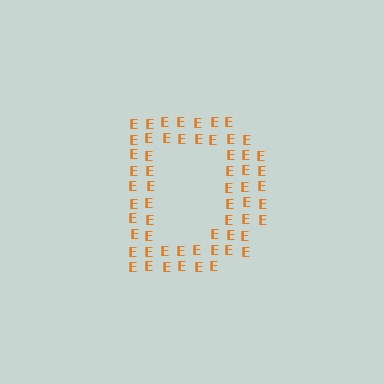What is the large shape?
The large shape is the letter D.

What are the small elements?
The small elements are letter E's.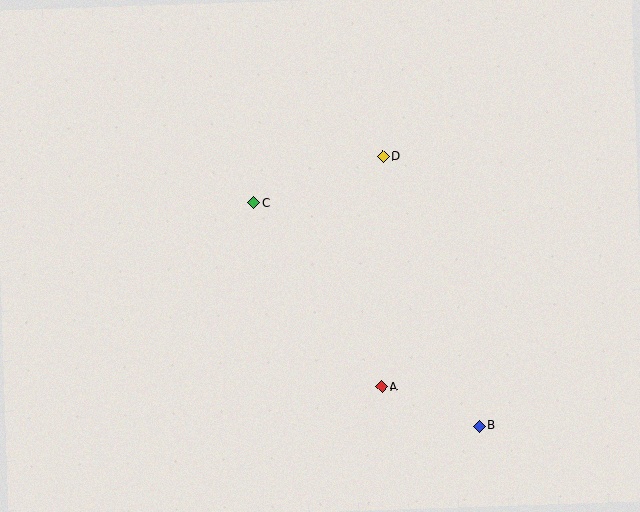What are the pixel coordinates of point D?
Point D is at (383, 157).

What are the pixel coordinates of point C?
Point C is at (254, 203).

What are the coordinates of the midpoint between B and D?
The midpoint between B and D is at (431, 291).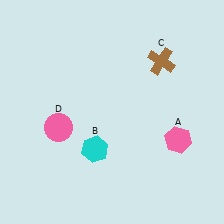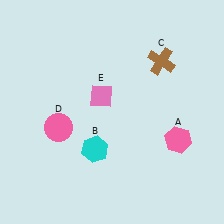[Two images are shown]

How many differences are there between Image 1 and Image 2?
There is 1 difference between the two images.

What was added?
A pink diamond (E) was added in Image 2.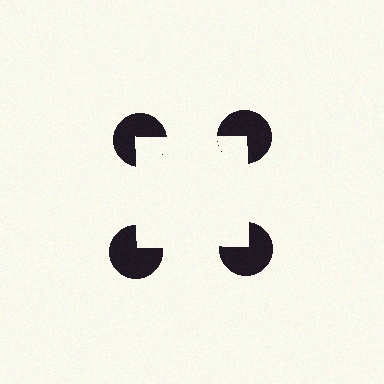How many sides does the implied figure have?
4 sides.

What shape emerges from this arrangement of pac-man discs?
An illusory square — its edges are inferred from the aligned wedge cuts in the pac-man discs, not physically drawn.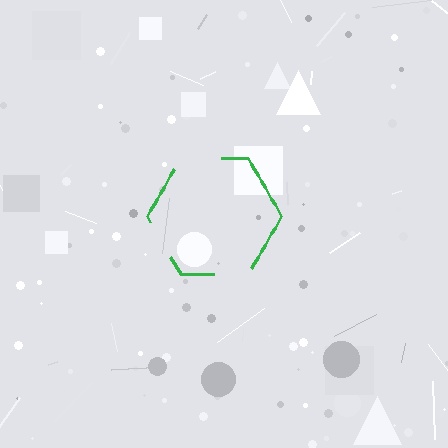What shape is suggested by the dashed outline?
The dashed outline suggests a hexagon.